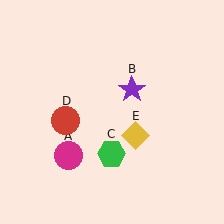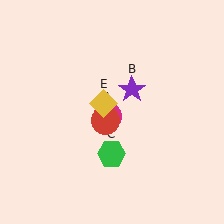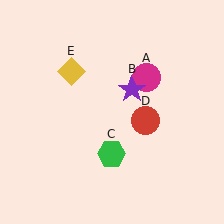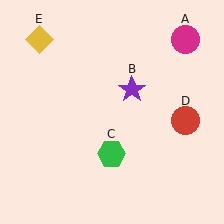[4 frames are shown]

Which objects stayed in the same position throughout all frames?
Purple star (object B) and green hexagon (object C) remained stationary.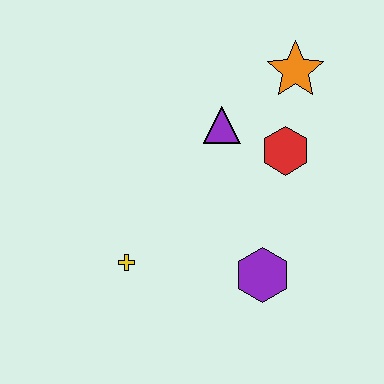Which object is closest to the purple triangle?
The red hexagon is closest to the purple triangle.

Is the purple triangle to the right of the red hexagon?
No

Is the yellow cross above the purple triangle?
No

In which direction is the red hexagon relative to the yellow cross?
The red hexagon is to the right of the yellow cross.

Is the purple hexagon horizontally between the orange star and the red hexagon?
No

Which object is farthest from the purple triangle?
The yellow cross is farthest from the purple triangle.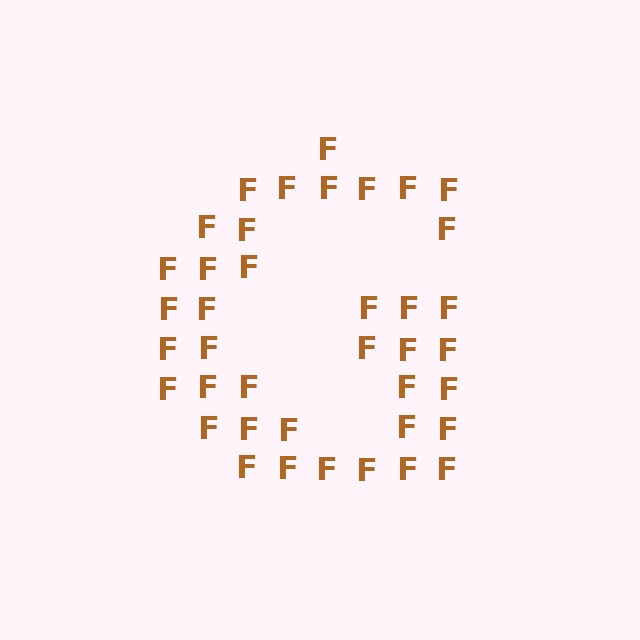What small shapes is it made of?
It is made of small letter F's.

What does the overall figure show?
The overall figure shows the letter G.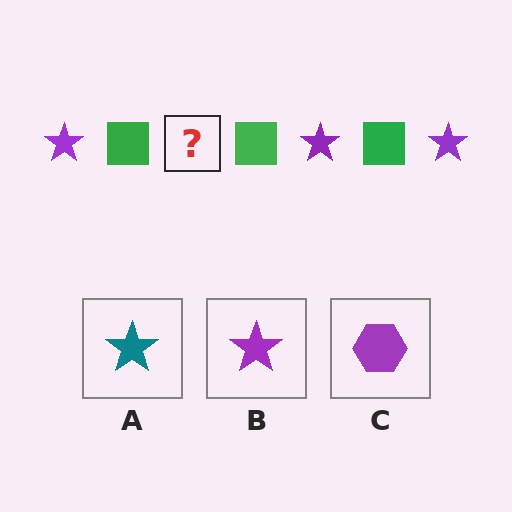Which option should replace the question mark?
Option B.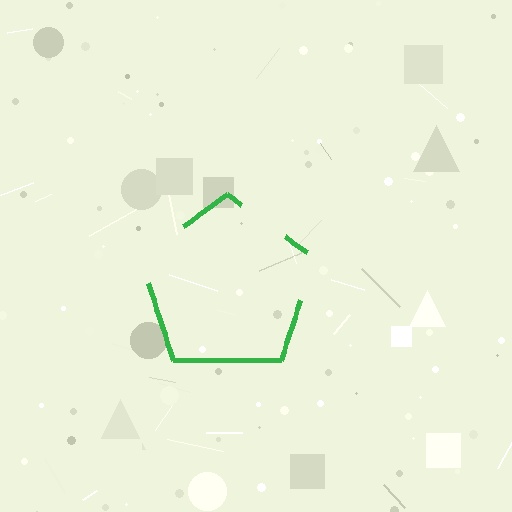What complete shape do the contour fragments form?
The contour fragments form a pentagon.